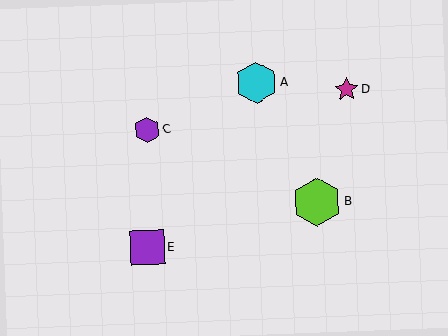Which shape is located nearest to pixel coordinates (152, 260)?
The purple square (labeled E) at (147, 248) is nearest to that location.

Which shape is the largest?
The lime hexagon (labeled B) is the largest.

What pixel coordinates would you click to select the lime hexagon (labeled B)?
Click at (317, 202) to select the lime hexagon B.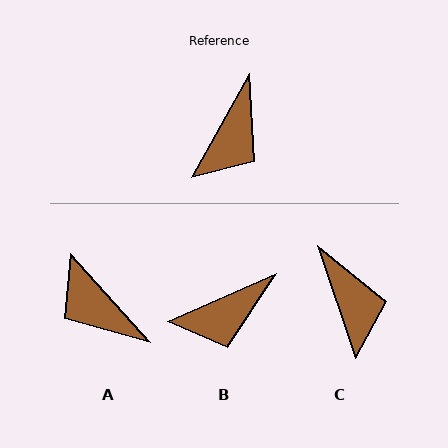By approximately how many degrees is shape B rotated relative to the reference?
Approximately 37 degrees clockwise.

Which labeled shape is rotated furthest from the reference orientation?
A, about 109 degrees away.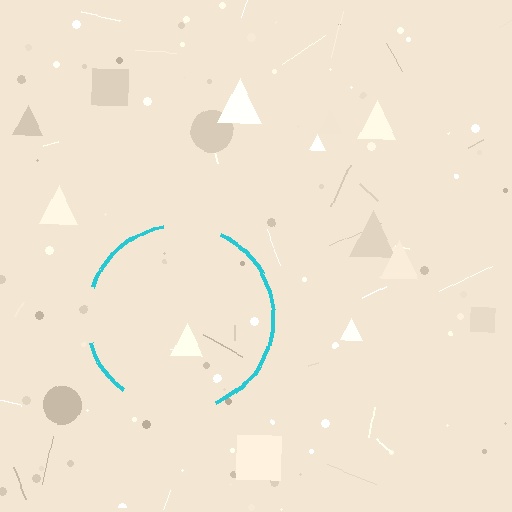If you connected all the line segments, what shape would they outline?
They would outline a circle.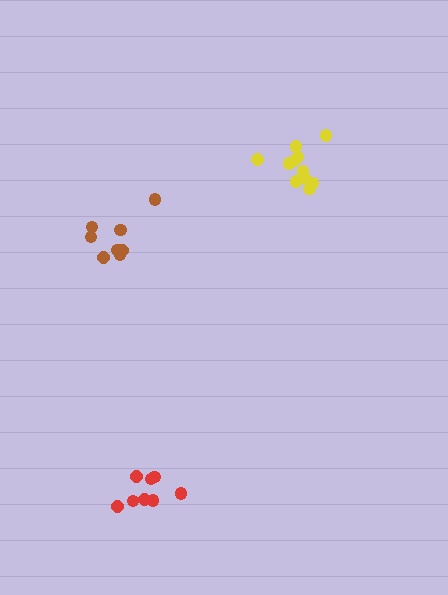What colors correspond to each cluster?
The clusters are colored: brown, yellow, red.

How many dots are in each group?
Group 1: 8 dots, Group 2: 11 dots, Group 3: 8 dots (27 total).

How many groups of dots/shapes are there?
There are 3 groups.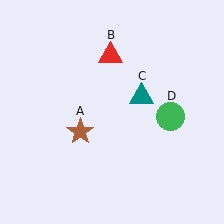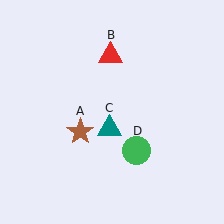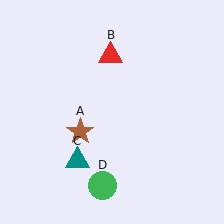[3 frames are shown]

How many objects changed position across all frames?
2 objects changed position: teal triangle (object C), green circle (object D).